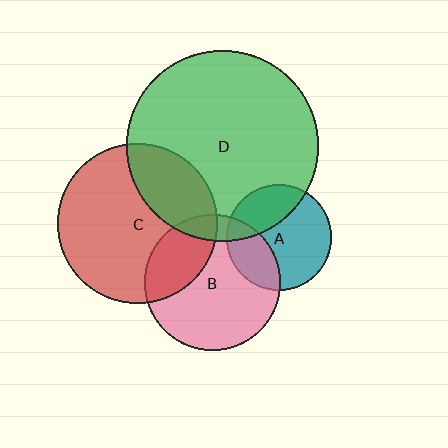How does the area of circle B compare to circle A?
Approximately 1.7 times.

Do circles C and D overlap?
Yes.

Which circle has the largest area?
Circle D (green).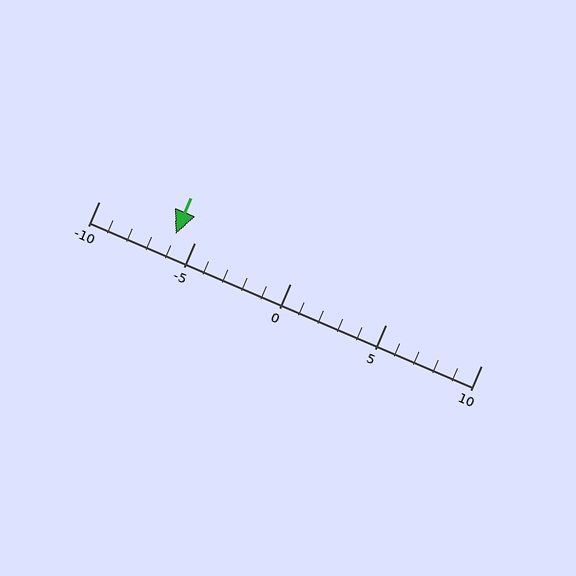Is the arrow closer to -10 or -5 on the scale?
The arrow is closer to -5.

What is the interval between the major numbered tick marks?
The major tick marks are spaced 5 units apart.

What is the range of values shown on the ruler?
The ruler shows values from -10 to 10.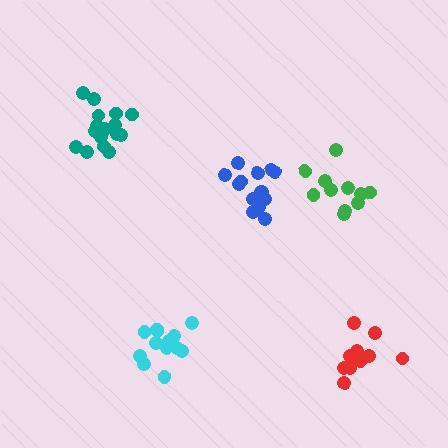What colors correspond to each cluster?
The clusters are colored: teal, cyan, green, blue, red.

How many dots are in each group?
Group 1: 17 dots, Group 2: 13 dots, Group 3: 11 dots, Group 4: 15 dots, Group 5: 11 dots (67 total).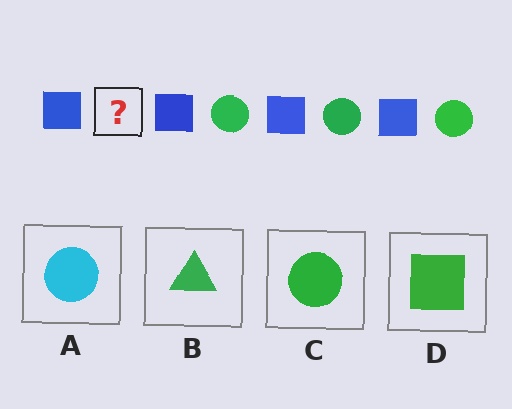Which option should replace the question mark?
Option C.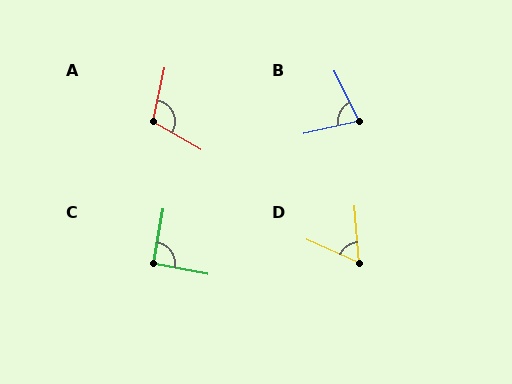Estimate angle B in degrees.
Approximately 77 degrees.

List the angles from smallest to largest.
D (62°), B (77°), C (91°), A (108°).